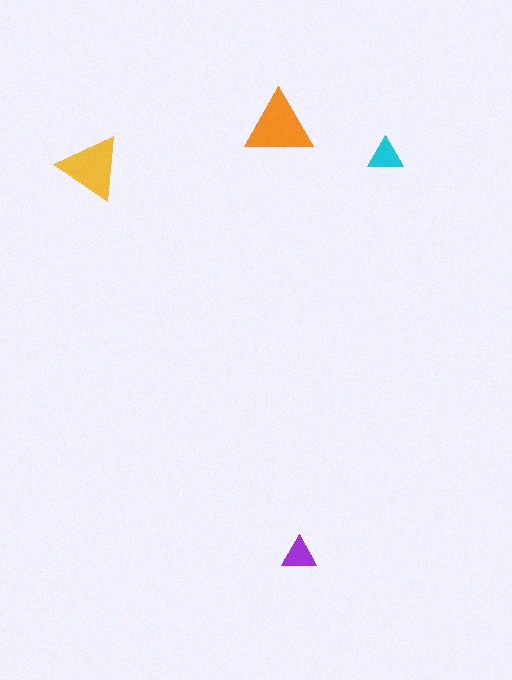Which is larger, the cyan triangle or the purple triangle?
The cyan one.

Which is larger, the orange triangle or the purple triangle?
The orange one.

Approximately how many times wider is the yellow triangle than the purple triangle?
About 2 times wider.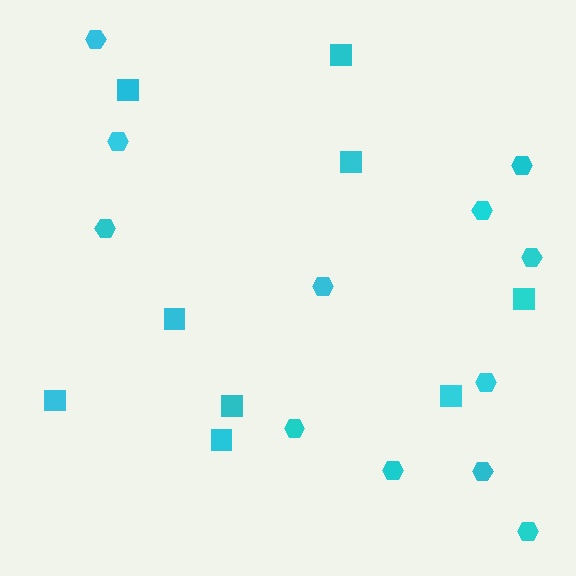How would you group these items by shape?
There are 2 groups: one group of hexagons (12) and one group of squares (9).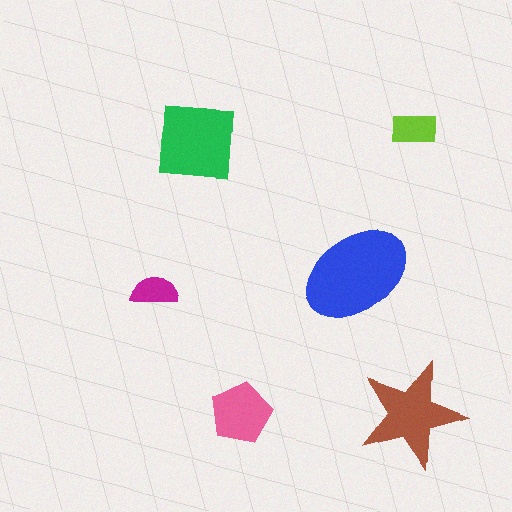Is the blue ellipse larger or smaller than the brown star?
Larger.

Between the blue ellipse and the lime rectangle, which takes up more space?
The blue ellipse.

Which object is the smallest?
The magenta semicircle.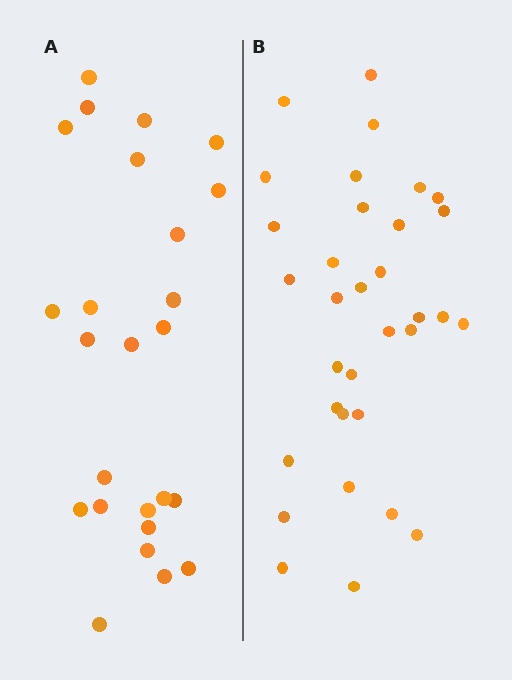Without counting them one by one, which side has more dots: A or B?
Region B (the right region) has more dots.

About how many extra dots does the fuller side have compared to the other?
Region B has roughly 8 or so more dots than region A.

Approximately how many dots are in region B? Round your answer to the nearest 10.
About 30 dots. (The exact count is 33, which rounds to 30.)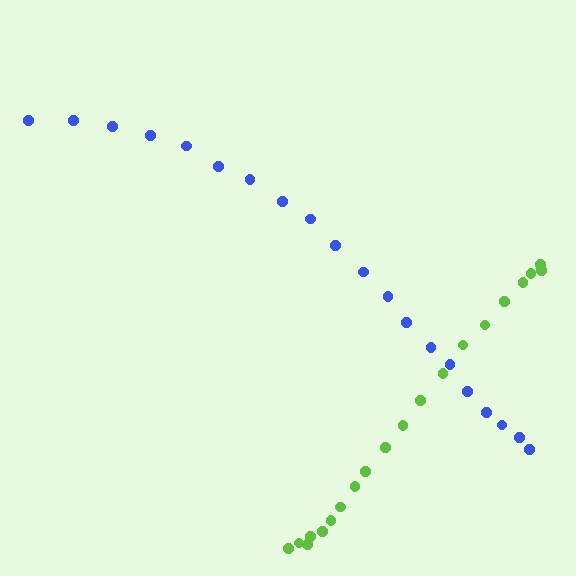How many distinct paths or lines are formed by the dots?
There are 2 distinct paths.